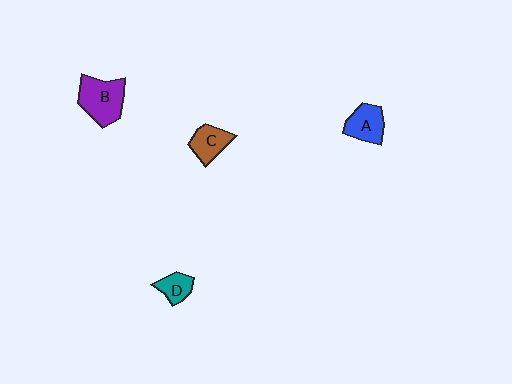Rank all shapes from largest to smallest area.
From largest to smallest: B (purple), A (blue), C (brown), D (teal).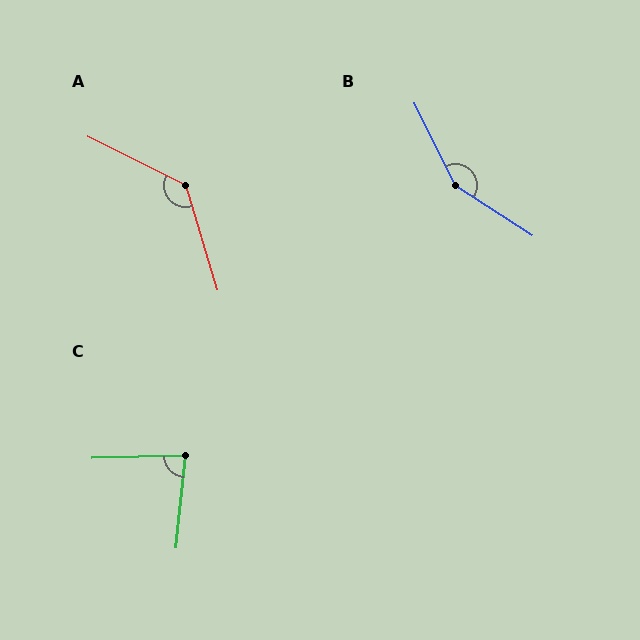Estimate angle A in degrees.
Approximately 133 degrees.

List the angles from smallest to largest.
C (83°), A (133°), B (149°).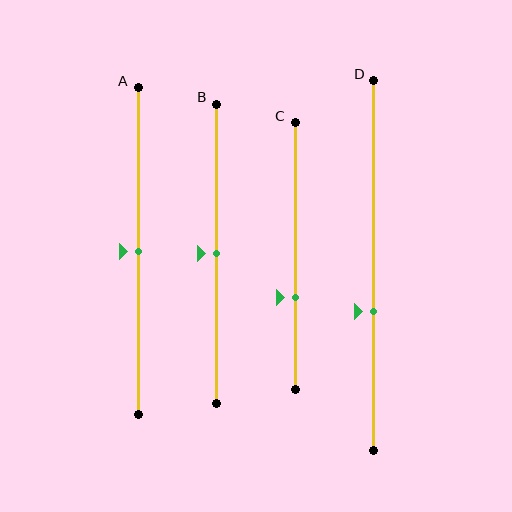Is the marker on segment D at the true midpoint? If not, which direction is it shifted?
No, the marker on segment D is shifted downward by about 12% of the segment length.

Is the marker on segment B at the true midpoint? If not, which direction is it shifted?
Yes, the marker on segment B is at the true midpoint.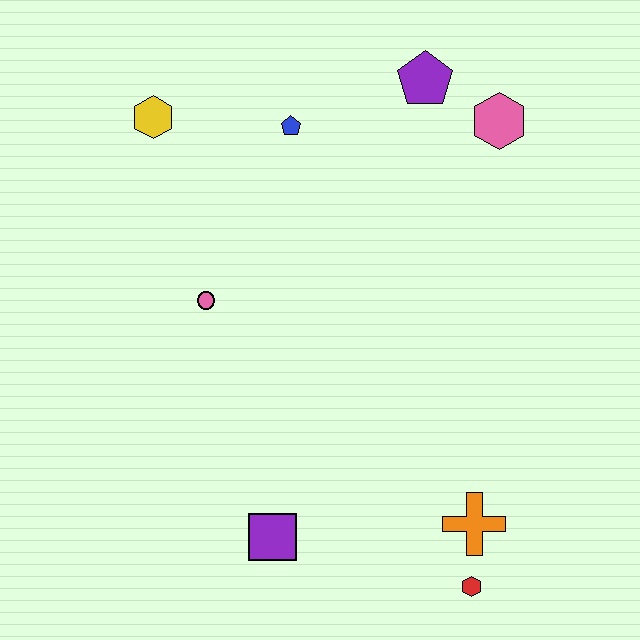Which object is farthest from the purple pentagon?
The red hexagon is farthest from the purple pentagon.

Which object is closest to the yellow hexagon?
The blue pentagon is closest to the yellow hexagon.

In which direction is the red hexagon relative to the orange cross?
The red hexagon is below the orange cross.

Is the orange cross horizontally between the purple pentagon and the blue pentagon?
No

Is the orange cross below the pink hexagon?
Yes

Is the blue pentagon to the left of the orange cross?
Yes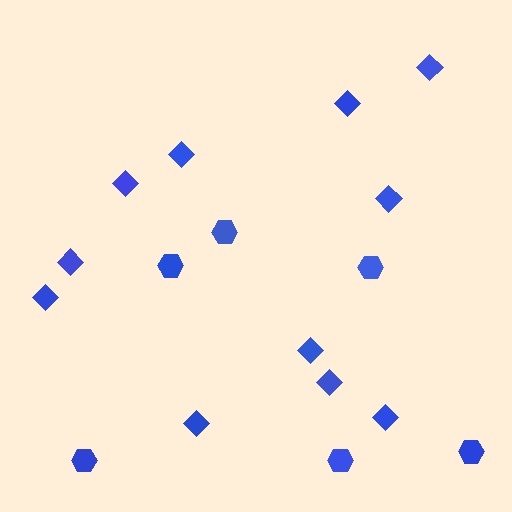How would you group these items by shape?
There are 2 groups: one group of hexagons (6) and one group of diamonds (11).